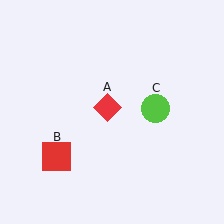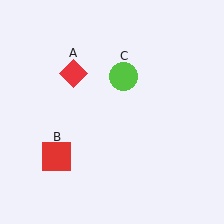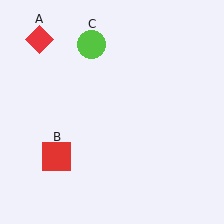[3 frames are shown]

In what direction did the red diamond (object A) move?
The red diamond (object A) moved up and to the left.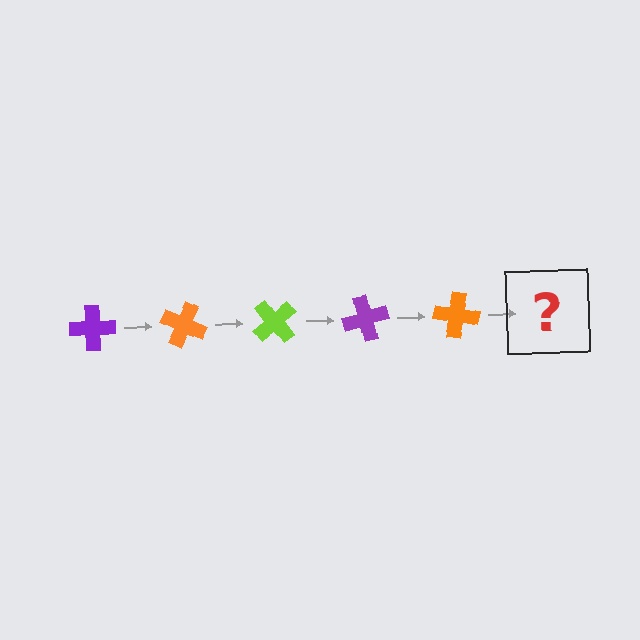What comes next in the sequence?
The next element should be a lime cross, rotated 125 degrees from the start.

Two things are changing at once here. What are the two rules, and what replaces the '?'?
The two rules are that it rotates 25 degrees each step and the color cycles through purple, orange, and lime. The '?' should be a lime cross, rotated 125 degrees from the start.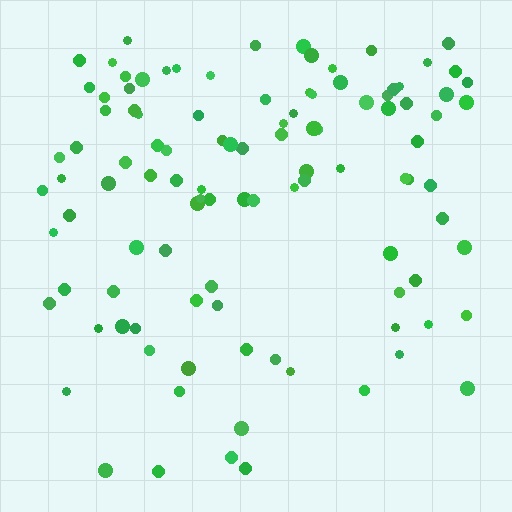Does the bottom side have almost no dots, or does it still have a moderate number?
Still a moderate number, just noticeably fewer than the top.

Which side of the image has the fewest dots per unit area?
The bottom.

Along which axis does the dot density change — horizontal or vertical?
Vertical.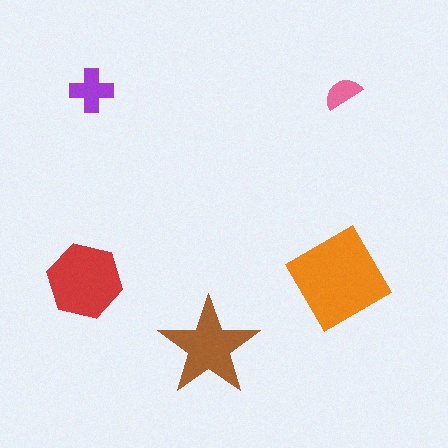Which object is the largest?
The orange diamond.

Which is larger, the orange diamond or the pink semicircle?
The orange diamond.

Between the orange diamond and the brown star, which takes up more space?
The orange diamond.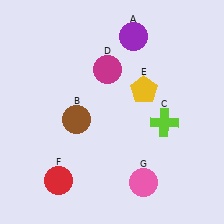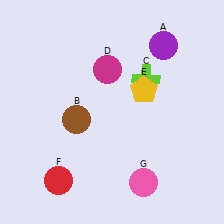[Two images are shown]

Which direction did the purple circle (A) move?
The purple circle (A) moved right.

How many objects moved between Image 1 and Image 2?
2 objects moved between the two images.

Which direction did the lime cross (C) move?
The lime cross (C) moved up.